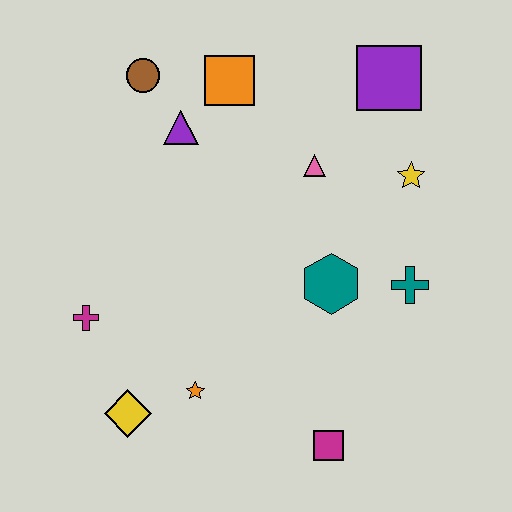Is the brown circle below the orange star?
No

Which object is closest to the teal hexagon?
The teal cross is closest to the teal hexagon.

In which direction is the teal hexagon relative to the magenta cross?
The teal hexagon is to the right of the magenta cross.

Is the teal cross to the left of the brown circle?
No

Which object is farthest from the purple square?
The yellow diamond is farthest from the purple square.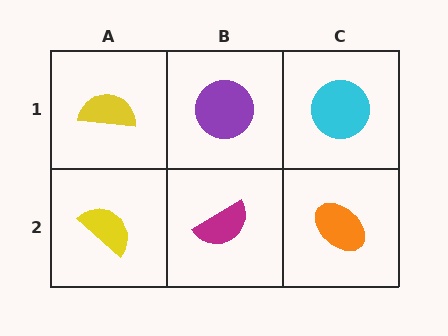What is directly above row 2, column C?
A cyan circle.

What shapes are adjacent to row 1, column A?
A yellow semicircle (row 2, column A), a purple circle (row 1, column B).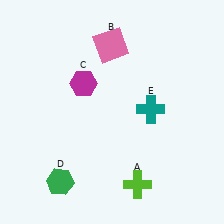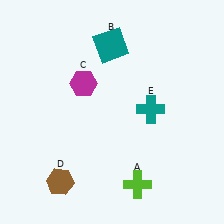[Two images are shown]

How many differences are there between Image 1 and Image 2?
There are 2 differences between the two images.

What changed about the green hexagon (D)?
In Image 1, D is green. In Image 2, it changed to brown.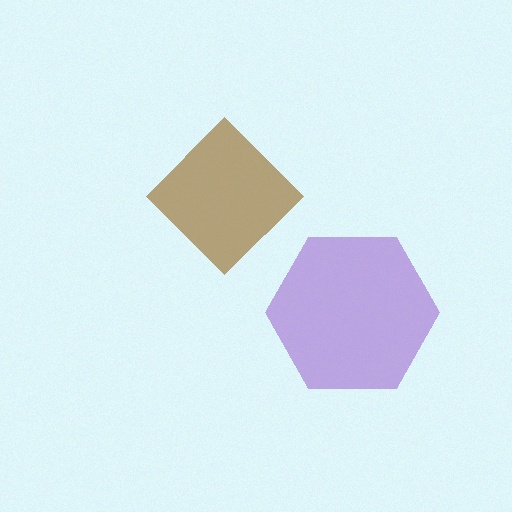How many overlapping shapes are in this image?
There are 2 overlapping shapes in the image.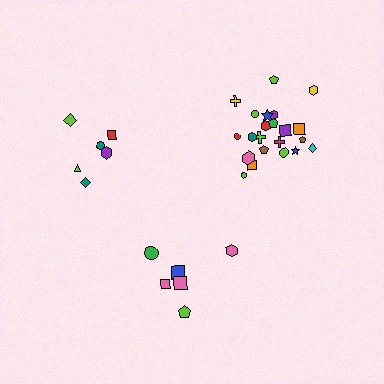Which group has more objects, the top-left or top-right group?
The top-right group.